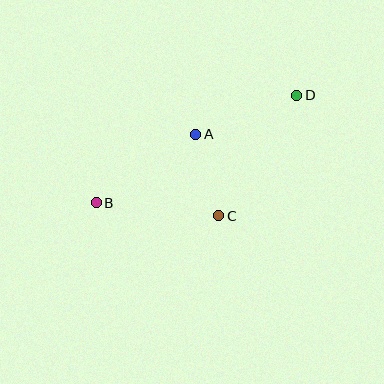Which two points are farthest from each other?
Points B and D are farthest from each other.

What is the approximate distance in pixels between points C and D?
The distance between C and D is approximately 144 pixels.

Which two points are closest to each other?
Points A and C are closest to each other.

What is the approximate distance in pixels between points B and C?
The distance between B and C is approximately 123 pixels.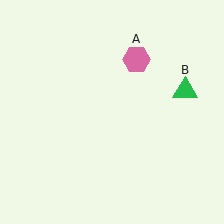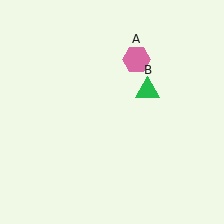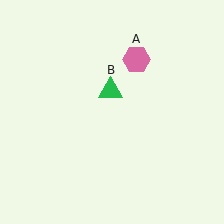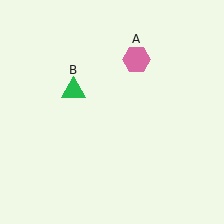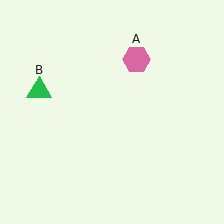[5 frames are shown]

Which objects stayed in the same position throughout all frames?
Pink hexagon (object A) remained stationary.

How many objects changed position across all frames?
1 object changed position: green triangle (object B).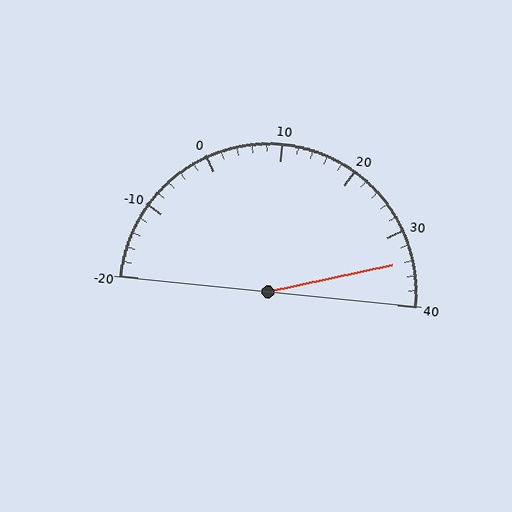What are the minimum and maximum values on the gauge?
The gauge ranges from -20 to 40.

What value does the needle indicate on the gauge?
The needle indicates approximately 34.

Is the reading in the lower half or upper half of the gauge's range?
The reading is in the upper half of the range (-20 to 40).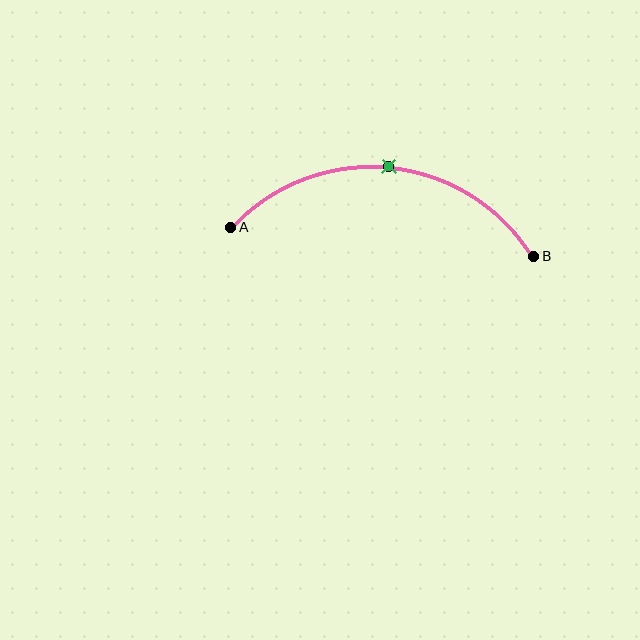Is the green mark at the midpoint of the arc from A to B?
Yes. The green mark lies on the arc at equal arc-length from both A and B — it is the arc midpoint.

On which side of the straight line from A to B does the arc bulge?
The arc bulges above the straight line connecting A and B.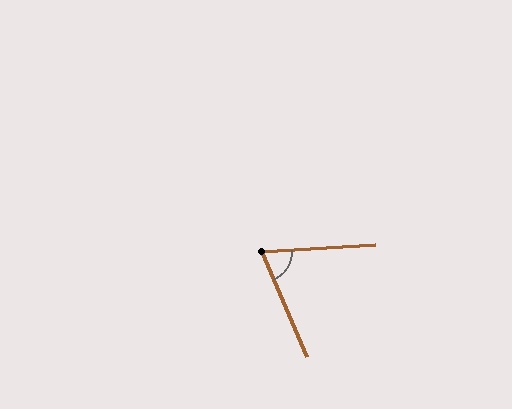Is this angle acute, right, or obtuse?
It is acute.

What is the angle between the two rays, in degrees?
Approximately 71 degrees.